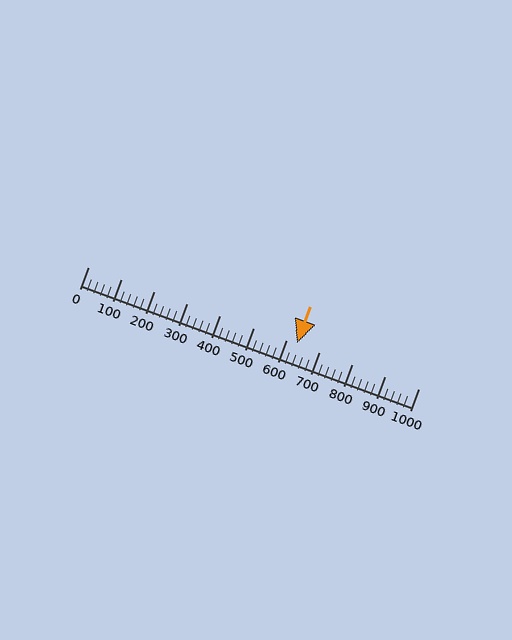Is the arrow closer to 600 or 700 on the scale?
The arrow is closer to 600.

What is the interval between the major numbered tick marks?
The major tick marks are spaced 100 units apart.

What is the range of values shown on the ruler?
The ruler shows values from 0 to 1000.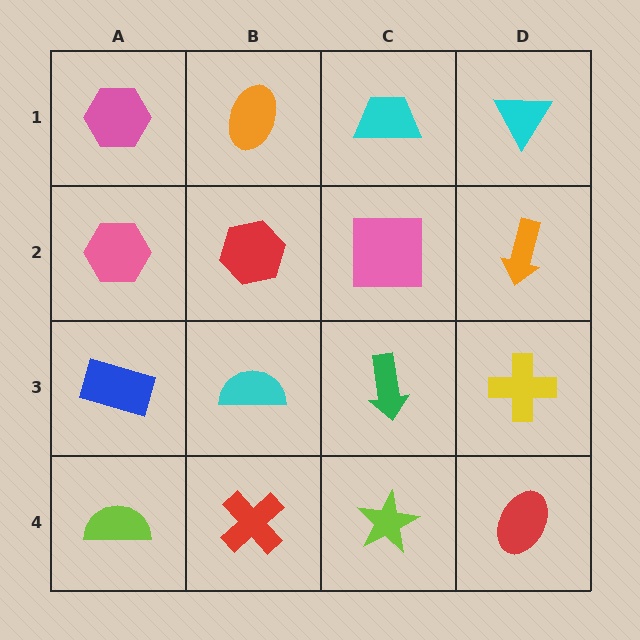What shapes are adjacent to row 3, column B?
A red hexagon (row 2, column B), a red cross (row 4, column B), a blue rectangle (row 3, column A), a green arrow (row 3, column C).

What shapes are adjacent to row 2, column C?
A cyan trapezoid (row 1, column C), a green arrow (row 3, column C), a red hexagon (row 2, column B), an orange arrow (row 2, column D).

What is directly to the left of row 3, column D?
A green arrow.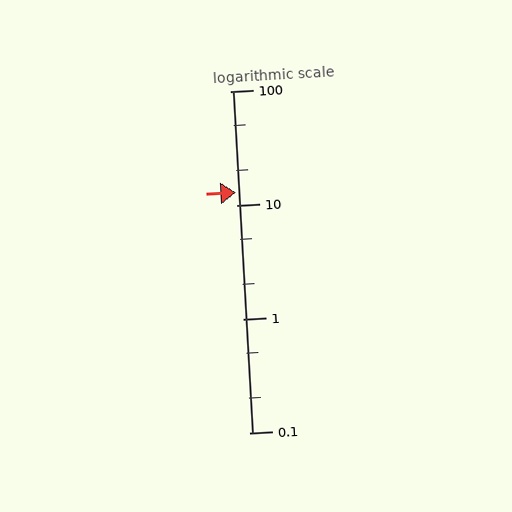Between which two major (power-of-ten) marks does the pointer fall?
The pointer is between 10 and 100.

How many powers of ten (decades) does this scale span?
The scale spans 3 decades, from 0.1 to 100.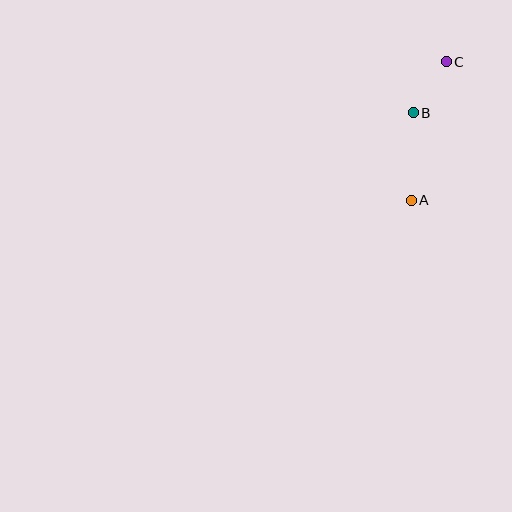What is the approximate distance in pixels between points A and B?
The distance between A and B is approximately 87 pixels.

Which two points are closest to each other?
Points B and C are closest to each other.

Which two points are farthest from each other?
Points A and C are farthest from each other.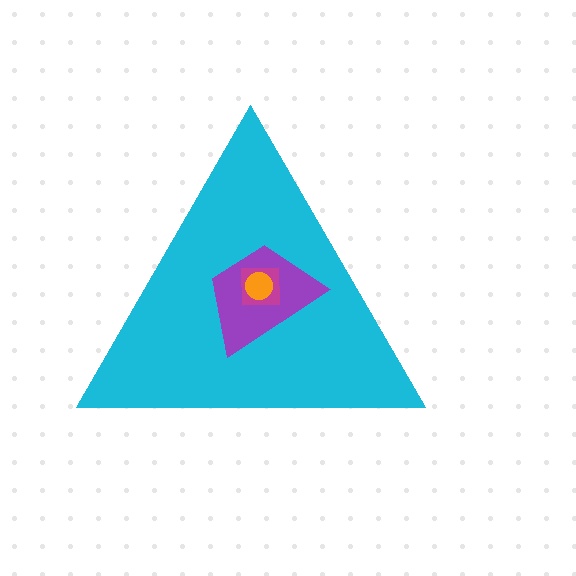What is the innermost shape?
The orange circle.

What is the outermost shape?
The cyan triangle.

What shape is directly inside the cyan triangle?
The purple trapezoid.